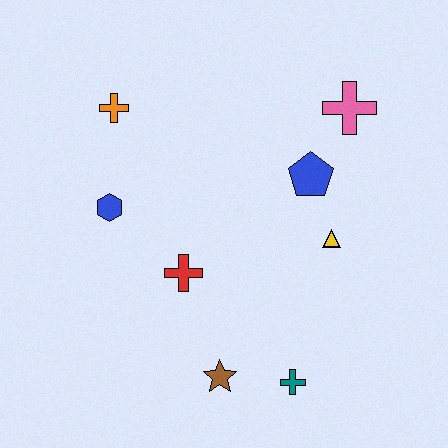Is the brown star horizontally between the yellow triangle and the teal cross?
No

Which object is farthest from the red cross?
The pink cross is farthest from the red cross.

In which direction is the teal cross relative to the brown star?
The teal cross is to the right of the brown star.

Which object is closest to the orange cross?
The blue hexagon is closest to the orange cross.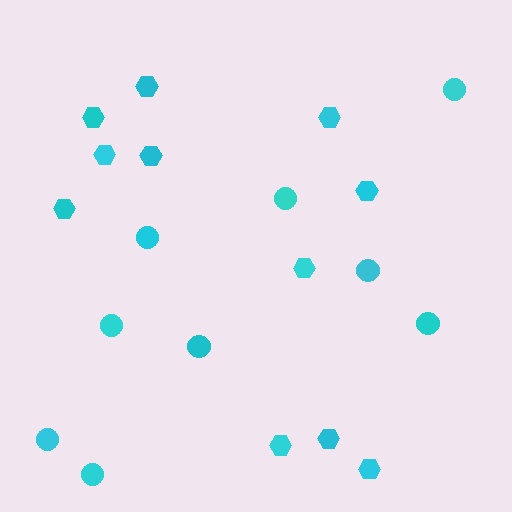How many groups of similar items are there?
There are 2 groups: one group of circles (9) and one group of hexagons (11).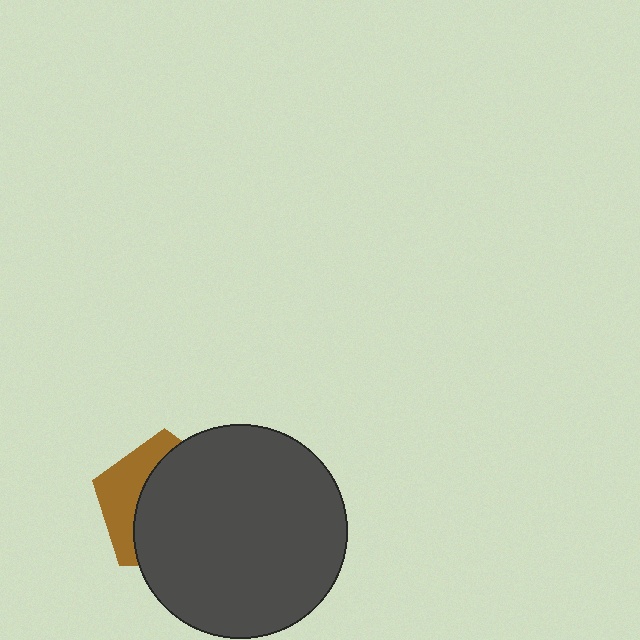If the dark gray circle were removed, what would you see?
You would see the complete brown pentagon.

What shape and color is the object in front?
The object in front is a dark gray circle.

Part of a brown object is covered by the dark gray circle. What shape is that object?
It is a pentagon.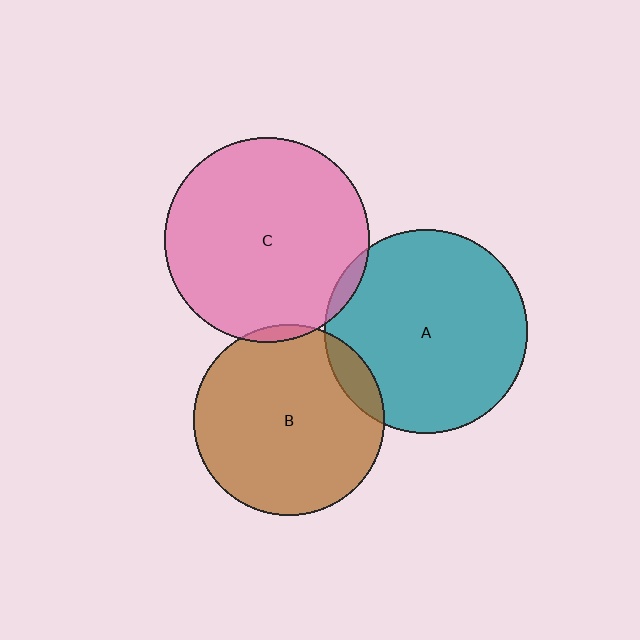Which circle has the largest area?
Circle C (pink).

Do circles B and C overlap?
Yes.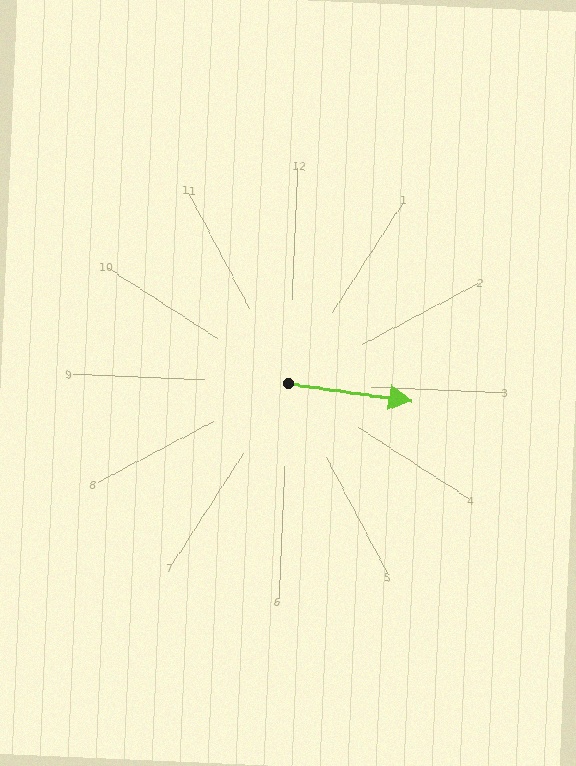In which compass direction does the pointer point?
East.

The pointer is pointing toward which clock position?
Roughly 3 o'clock.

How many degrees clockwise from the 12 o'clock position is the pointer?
Approximately 96 degrees.